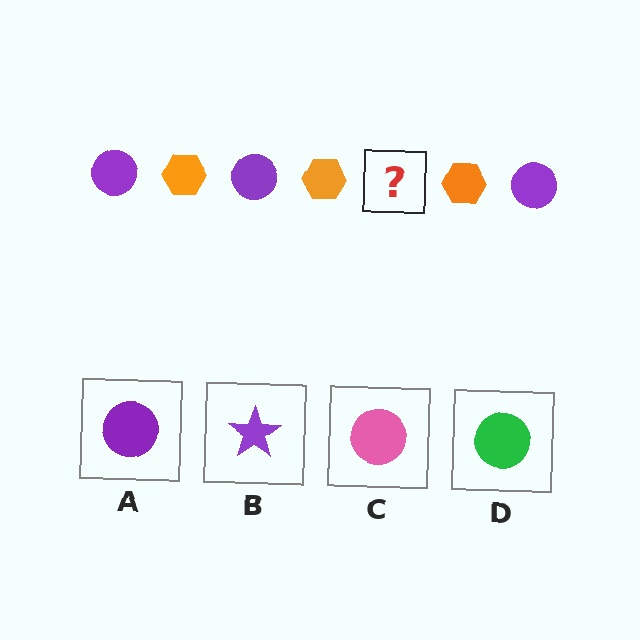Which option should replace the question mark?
Option A.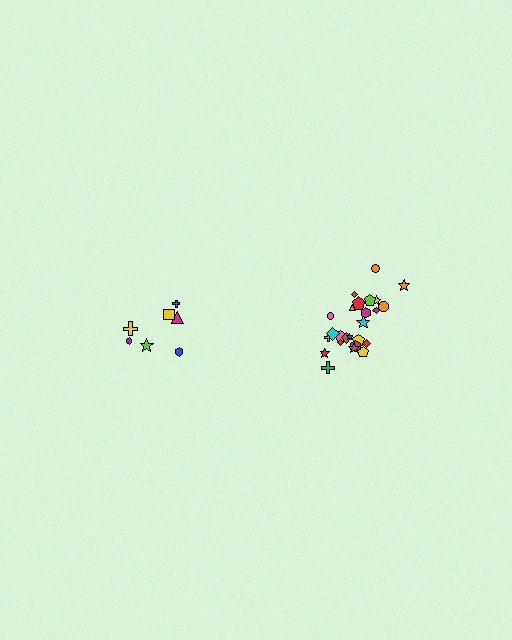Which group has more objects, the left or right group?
The right group.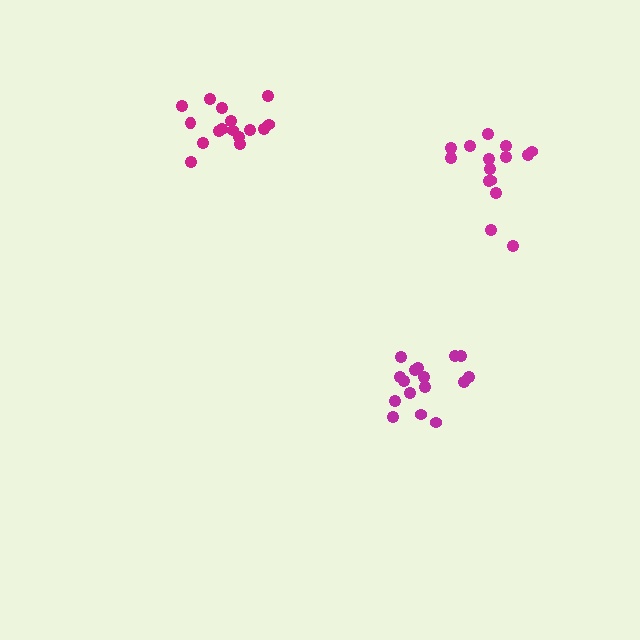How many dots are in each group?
Group 1: 16 dots, Group 2: 16 dots, Group 3: 15 dots (47 total).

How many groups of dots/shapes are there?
There are 3 groups.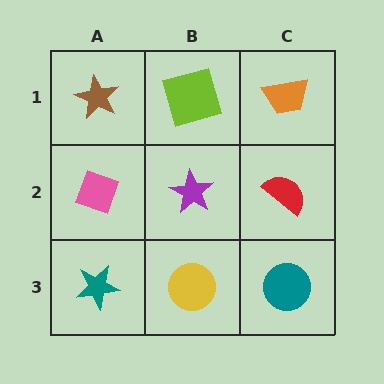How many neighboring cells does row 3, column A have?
2.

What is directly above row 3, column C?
A red semicircle.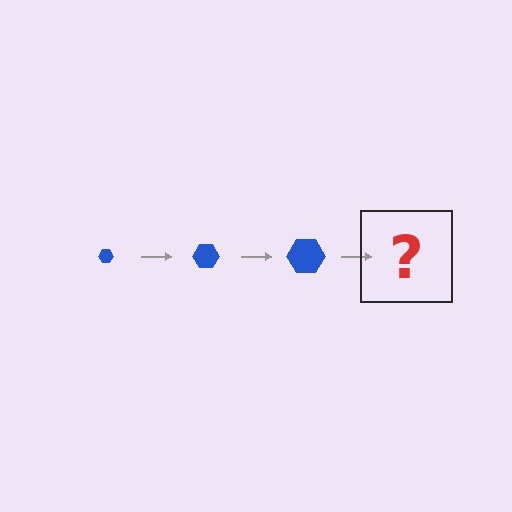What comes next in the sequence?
The next element should be a blue hexagon, larger than the previous one.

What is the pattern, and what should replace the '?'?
The pattern is that the hexagon gets progressively larger each step. The '?' should be a blue hexagon, larger than the previous one.